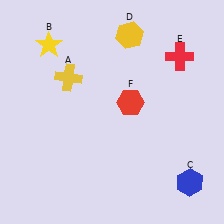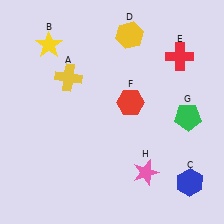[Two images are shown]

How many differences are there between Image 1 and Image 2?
There are 2 differences between the two images.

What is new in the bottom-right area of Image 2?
A green pentagon (G) was added in the bottom-right area of Image 2.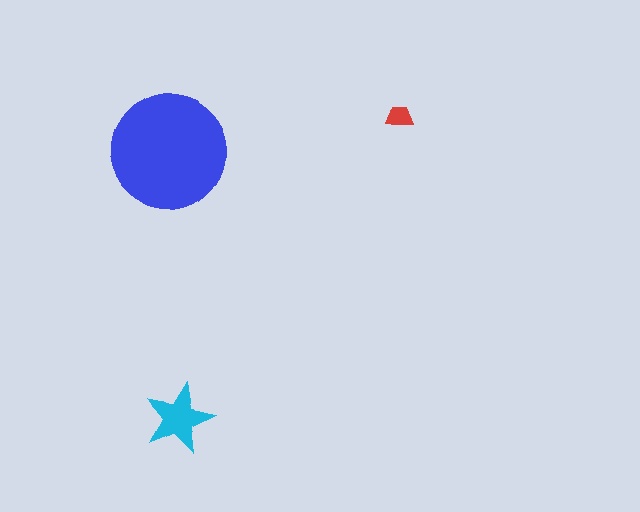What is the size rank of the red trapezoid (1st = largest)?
3rd.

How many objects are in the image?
There are 3 objects in the image.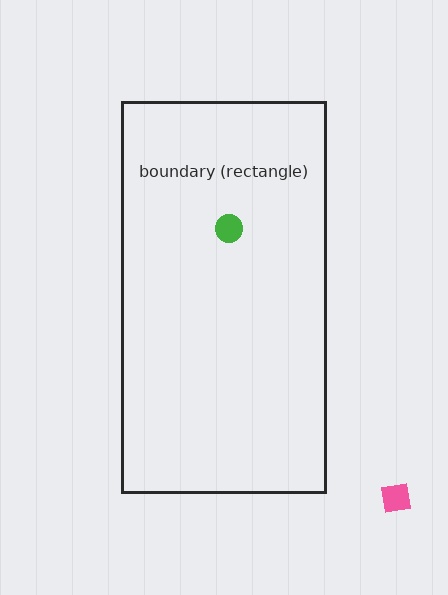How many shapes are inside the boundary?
1 inside, 1 outside.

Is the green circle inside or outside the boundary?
Inside.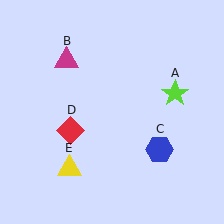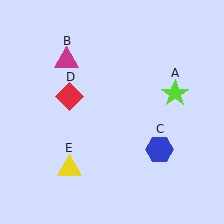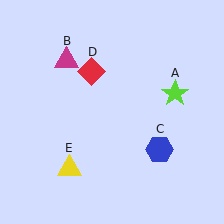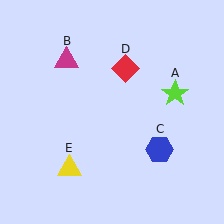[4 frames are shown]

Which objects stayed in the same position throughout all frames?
Lime star (object A) and magenta triangle (object B) and blue hexagon (object C) and yellow triangle (object E) remained stationary.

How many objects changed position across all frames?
1 object changed position: red diamond (object D).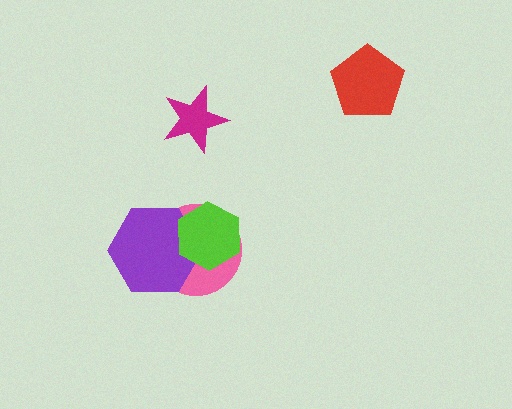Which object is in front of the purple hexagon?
The lime hexagon is in front of the purple hexagon.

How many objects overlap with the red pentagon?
0 objects overlap with the red pentagon.